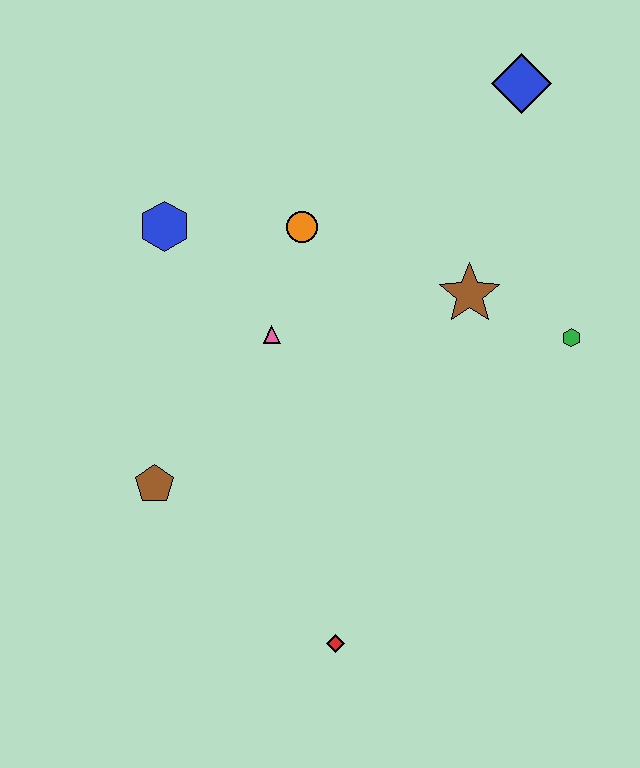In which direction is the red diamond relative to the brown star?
The red diamond is below the brown star.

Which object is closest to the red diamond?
The brown pentagon is closest to the red diamond.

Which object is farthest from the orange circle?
The red diamond is farthest from the orange circle.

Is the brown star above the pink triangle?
Yes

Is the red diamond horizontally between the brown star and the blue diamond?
No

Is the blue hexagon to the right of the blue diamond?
No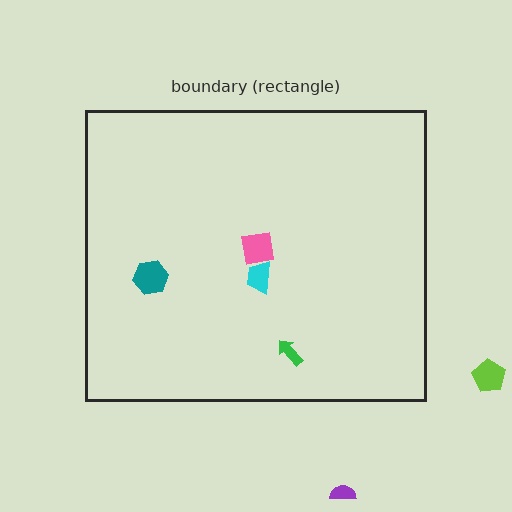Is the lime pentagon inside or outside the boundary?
Outside.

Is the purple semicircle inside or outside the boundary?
Outside.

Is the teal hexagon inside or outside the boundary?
Inside.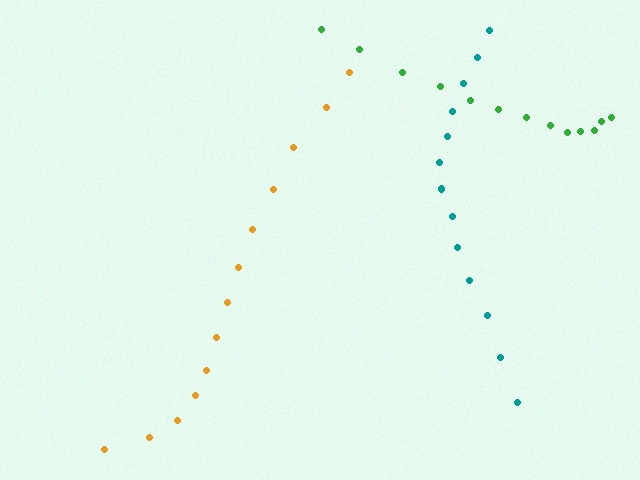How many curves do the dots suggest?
There are 3 distinct paths.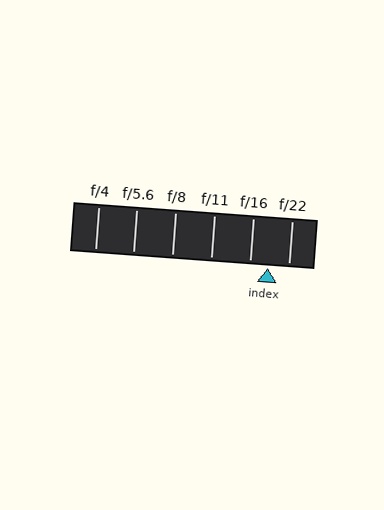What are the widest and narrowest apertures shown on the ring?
The widest aperture shown is f/4 and the narrowest is f/22.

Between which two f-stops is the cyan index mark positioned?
The index mark is between f/16 and f/22.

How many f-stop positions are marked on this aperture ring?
There are 6 f-stop positions marked.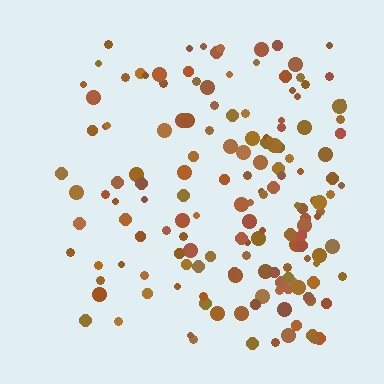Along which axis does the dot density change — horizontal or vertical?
Horizontal.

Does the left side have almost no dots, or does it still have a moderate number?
Still a moderate number, just noticeably fewer than the right.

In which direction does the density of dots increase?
From left to right, with the right side densest.